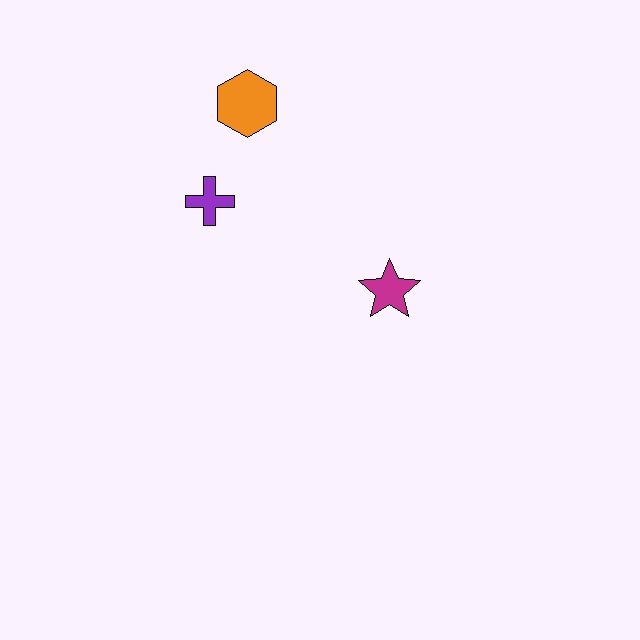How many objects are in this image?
There are 3 objects.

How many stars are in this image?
There is 1 star.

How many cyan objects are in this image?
There are no cyan objects.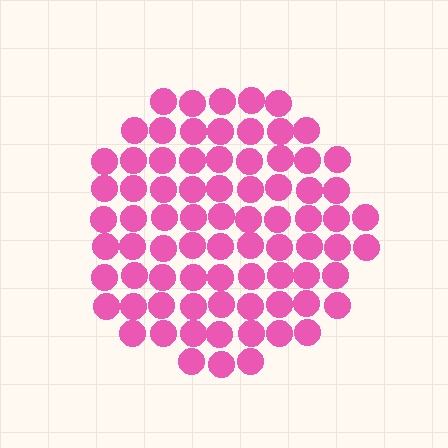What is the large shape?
The large shape is a circle.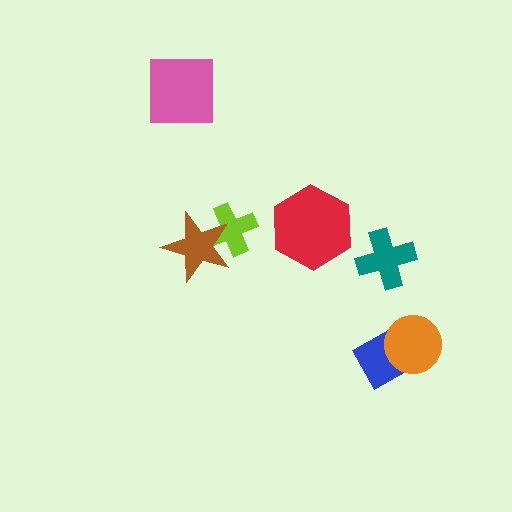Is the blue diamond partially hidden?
Yes, it is partially covered by another shape.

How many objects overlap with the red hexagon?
0 objects overlap with the red hexagon.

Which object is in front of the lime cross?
The brown star is in front of the lime cross.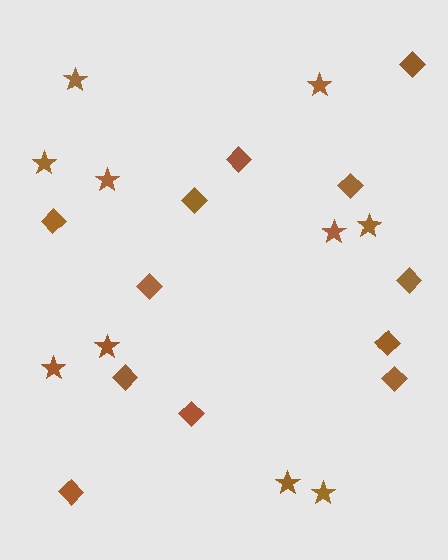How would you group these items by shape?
There are 2 groups: one group of diamonds (12) and one group of stars (10).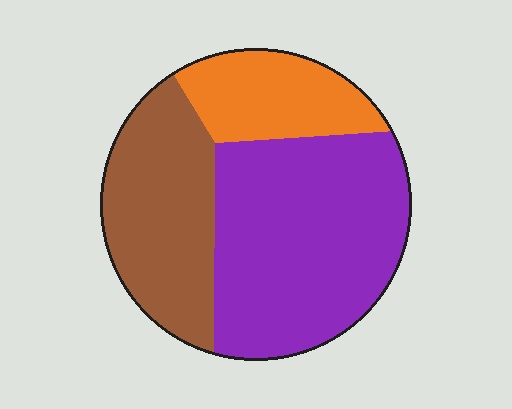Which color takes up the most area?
Purple, at roughly 50%.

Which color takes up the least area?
Orange, at roughly 20%.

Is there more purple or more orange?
Purple.